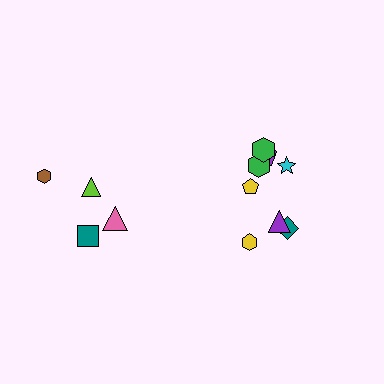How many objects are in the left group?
There are 4 objects.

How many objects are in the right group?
There are 8 objects.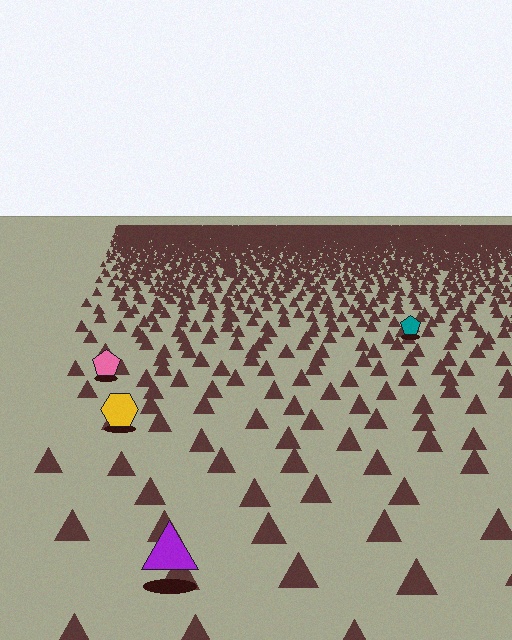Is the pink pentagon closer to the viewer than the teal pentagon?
Yes. The pink pentagon is closer — you can tell from the texture gradient: the ground texture is coarser near it.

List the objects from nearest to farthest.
From nearest to farthest: the purple triangle, the yellow hexagon, the pink pentagon, the teal pentagon.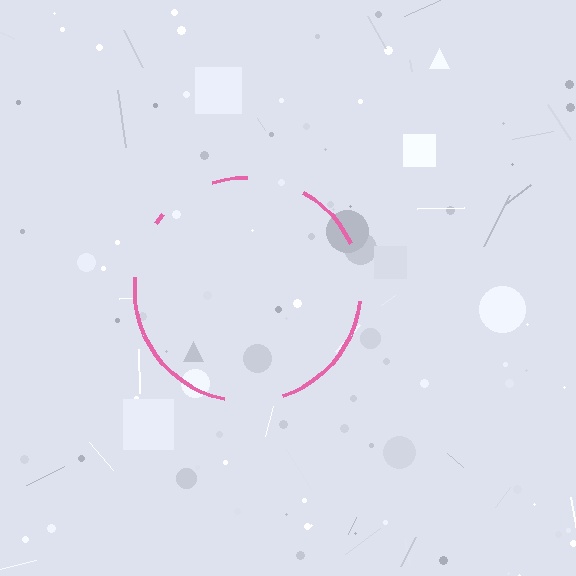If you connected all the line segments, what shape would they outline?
They would outline a circle.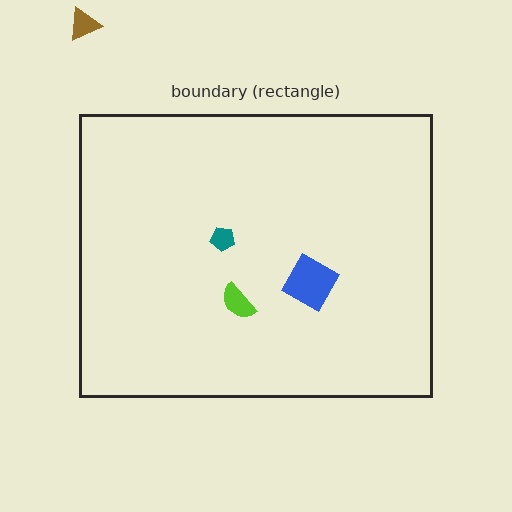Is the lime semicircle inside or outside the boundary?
Inside.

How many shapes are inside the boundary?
3 inside, 1 outside.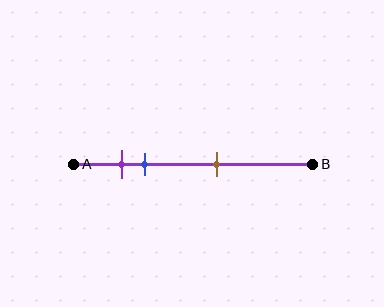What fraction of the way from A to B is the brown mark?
The brown mark is approximately 60% (0.6) of the way from A to B.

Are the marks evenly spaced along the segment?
No, the marks are not evenly spaced.